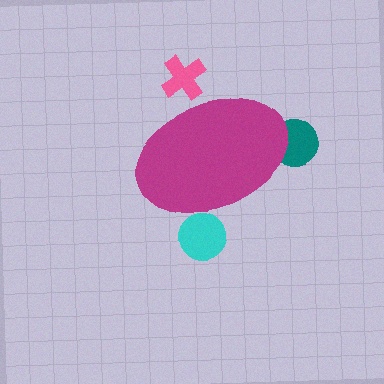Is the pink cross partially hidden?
Yes, the pink cross is partially hidden behind the magenta ellipse.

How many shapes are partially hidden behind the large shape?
3 shapes are partially hidden.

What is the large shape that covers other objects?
A magenta ellipse.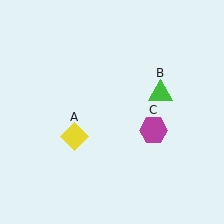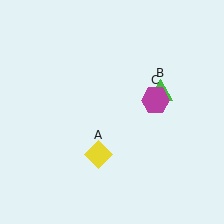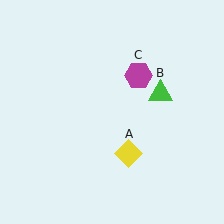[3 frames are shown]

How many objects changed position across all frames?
2 objects changed position: yellow diamond (object A), magenta hexagon (object C).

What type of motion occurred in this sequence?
The yellow diamond (object A), magenta hexagon (object C) rotated counterclockwise around the center of the scene.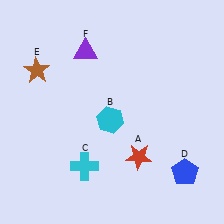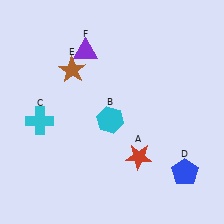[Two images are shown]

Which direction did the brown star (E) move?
The brown star (E) moved right.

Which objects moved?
The objects that moved are: the cyan cross (C), the brown star (E).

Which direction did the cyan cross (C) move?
The cyan cross (C) moved up.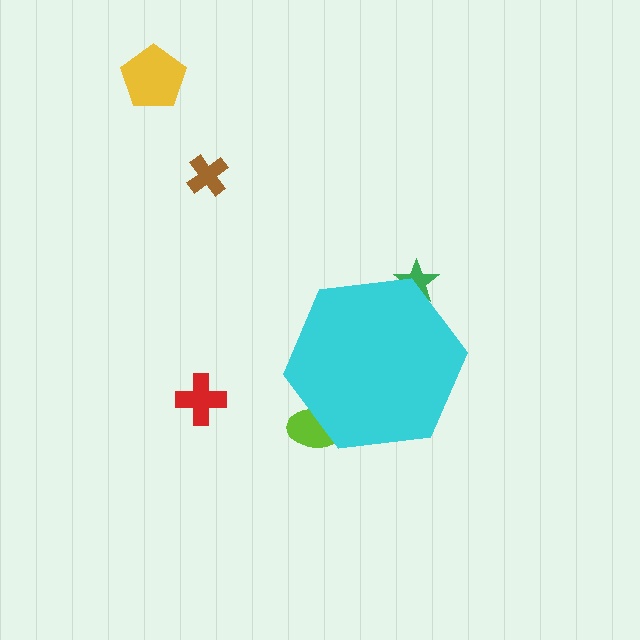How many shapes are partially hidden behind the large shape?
2 shapes are partially hidden.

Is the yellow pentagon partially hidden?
No, the yellow pentagon is fully visible.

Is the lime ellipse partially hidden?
Yes, the lime ellipse is partially hidden behind the cyan hexagon.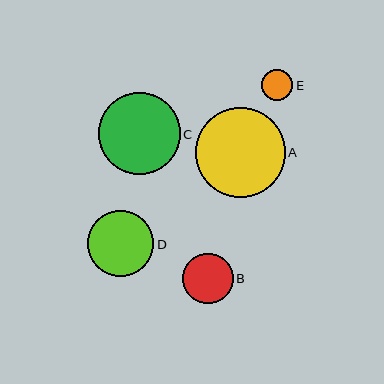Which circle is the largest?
Circle A is the largest with a size of approximately 90 pixels.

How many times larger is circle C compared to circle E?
Circle C is approximately 2.6 times the size of circle E.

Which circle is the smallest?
Circle E is the smallest with a size of approximately 31 pixels.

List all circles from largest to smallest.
From largest to smallest: A, C, D, B, E.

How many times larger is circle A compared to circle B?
Circle A is approximately 1.8 times the size of circle B.